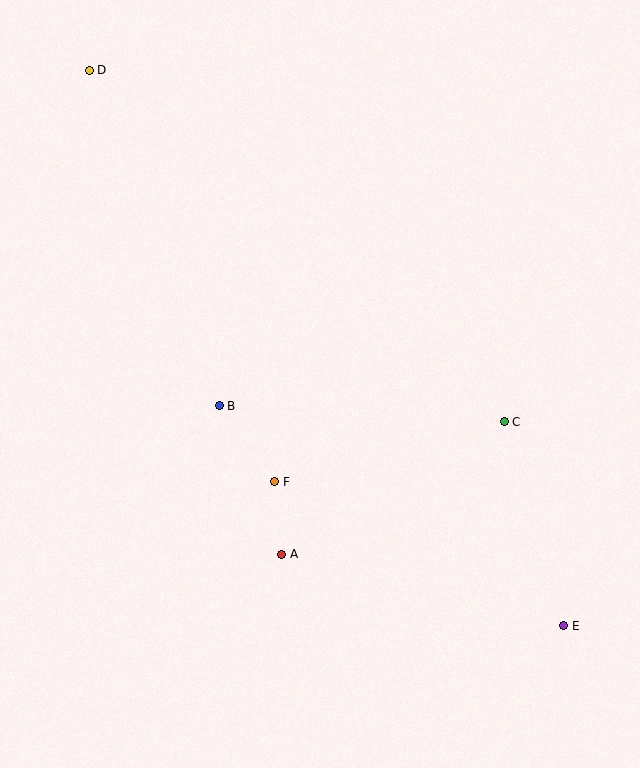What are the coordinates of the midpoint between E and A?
The midpoint between E and A is at (423, 590).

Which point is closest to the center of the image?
Point B at (219, 406) is closest to the center.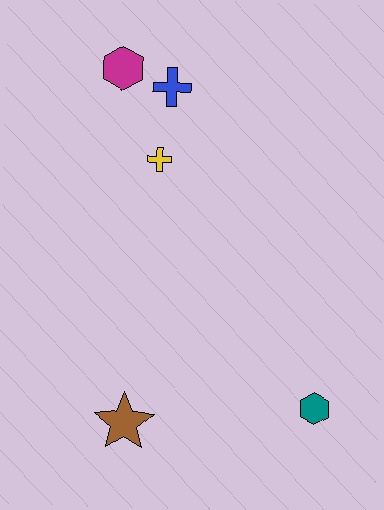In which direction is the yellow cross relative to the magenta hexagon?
The yellow cross is below the magenta hexagon.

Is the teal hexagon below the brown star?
No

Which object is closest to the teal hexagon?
The brown star is closest to the teal hexagon.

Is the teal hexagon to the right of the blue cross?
Yes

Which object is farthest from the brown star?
The magenta hexagon is farthest from the brown star.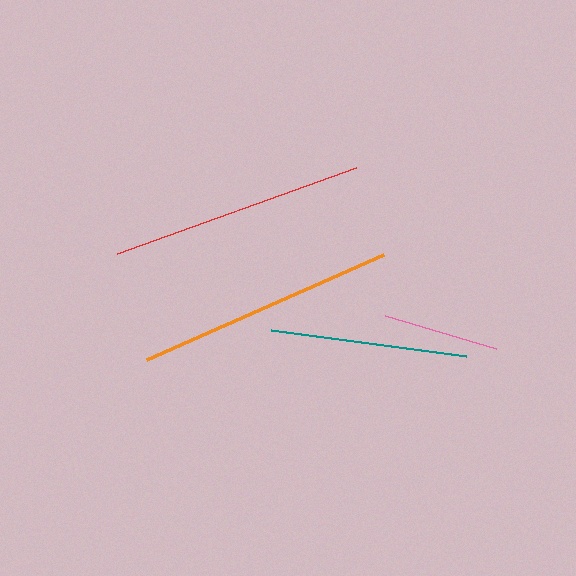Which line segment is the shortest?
The pink line is the shortest at approximately 116 pixels.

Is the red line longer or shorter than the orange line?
The orange line is longer than the red line.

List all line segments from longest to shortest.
From longest to shortest: orange, red, teal, pink.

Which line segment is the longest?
The orange line is the longest at approximately 259 pixels.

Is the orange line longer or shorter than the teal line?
The orange line is longer than the teal line.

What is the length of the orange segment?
The orange segment is approximately 259 pixels long.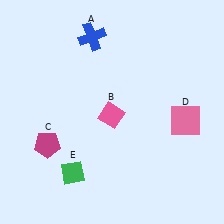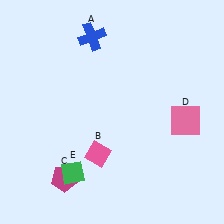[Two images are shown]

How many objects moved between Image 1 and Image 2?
2 objects moved between the two images.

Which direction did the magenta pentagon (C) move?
The magenta pentagon (C) moved down.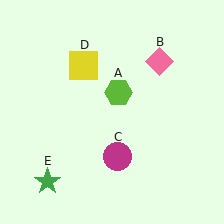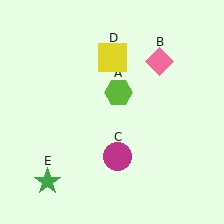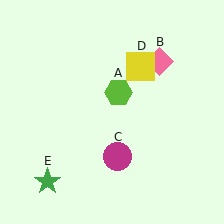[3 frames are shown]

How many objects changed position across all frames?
1 object changed position: yellow square (object D).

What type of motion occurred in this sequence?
The yellow square (object D) rotated clockwise around the center of the scene.